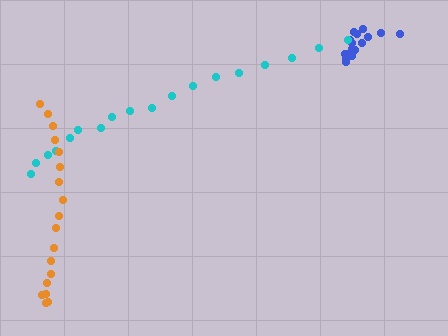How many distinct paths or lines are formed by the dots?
There are 3 distinct paths.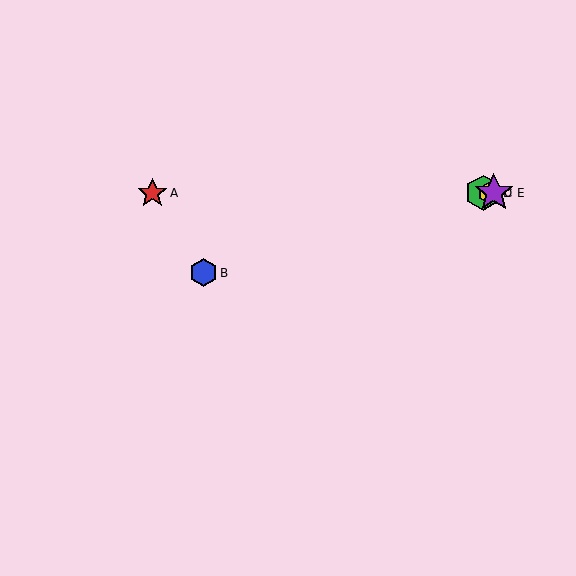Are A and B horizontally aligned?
No, A is at y≈193 and B is at y≈273.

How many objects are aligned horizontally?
4 objects (A, C, D, E) are aligned horizontally.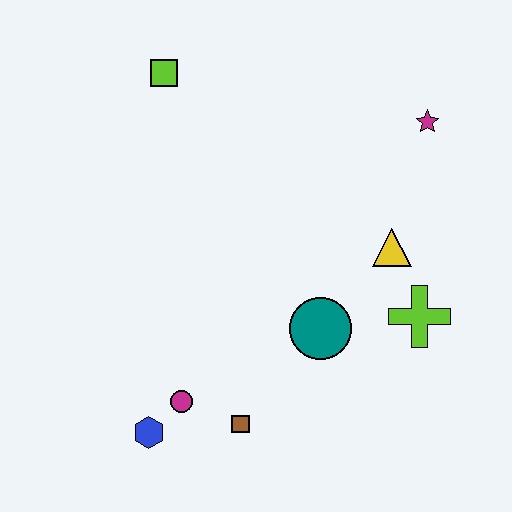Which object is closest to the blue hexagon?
The magenta circle is closest to the blue hexagon.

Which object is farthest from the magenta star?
The blue hexagon is farthest from the magenta star.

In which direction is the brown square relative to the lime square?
The brown square is below the lime square.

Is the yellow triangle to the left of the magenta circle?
No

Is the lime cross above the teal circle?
Yes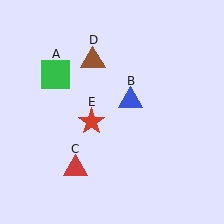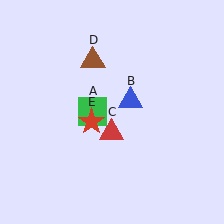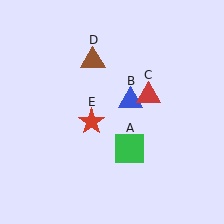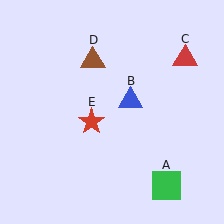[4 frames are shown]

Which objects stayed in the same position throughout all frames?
Blue triangle (object B) and brown triangle (object D) and red star (object E) remained stationary.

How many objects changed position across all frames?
2 objects changed position: green square (object A), red triangle (object C).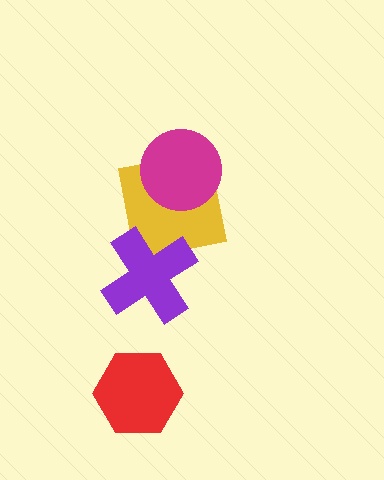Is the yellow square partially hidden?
Yes, it is partially covered by another shape.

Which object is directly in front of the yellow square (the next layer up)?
The magenta circle is directly in front of the yellow square.